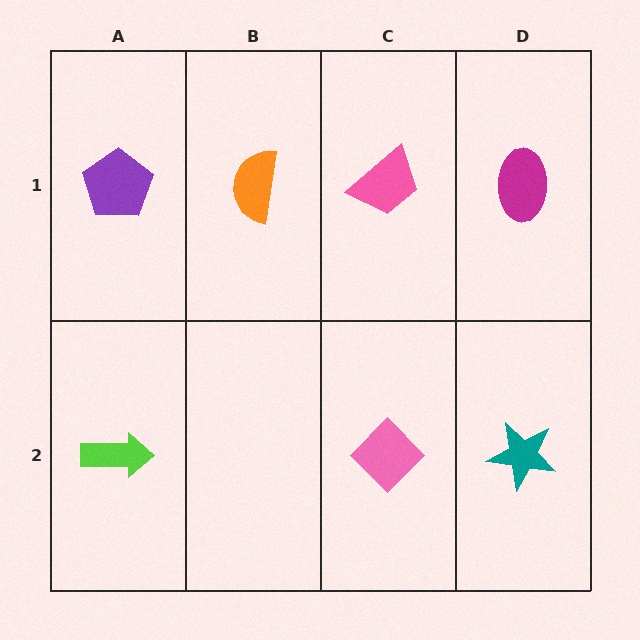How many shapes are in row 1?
4 shapes.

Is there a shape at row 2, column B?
No, that cell is empty.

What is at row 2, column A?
A lime arrow.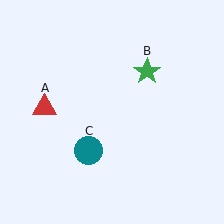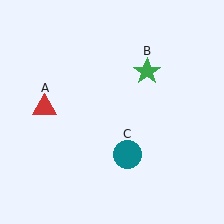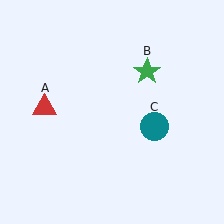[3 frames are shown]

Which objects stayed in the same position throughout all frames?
Red triangle (object A) and green star (object B) remained stationary.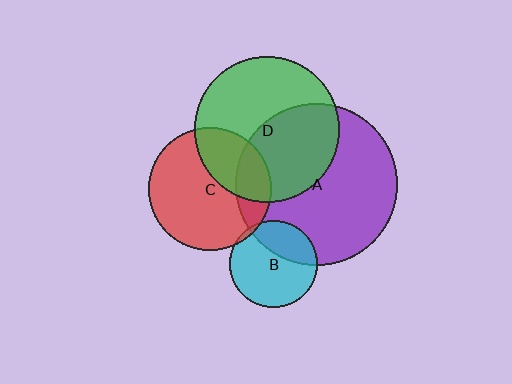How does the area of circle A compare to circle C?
Approximately 1.7 times.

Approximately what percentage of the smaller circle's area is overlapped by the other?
Approximately 45%.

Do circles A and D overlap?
Yes.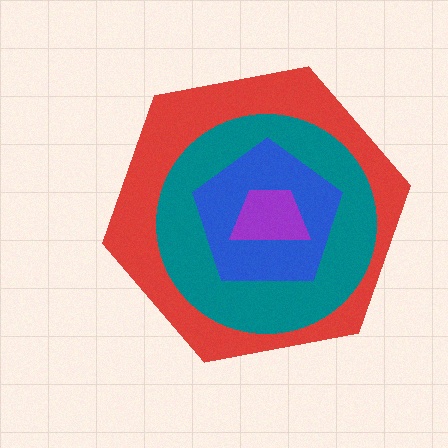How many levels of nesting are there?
4.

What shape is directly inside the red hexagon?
The teal circle.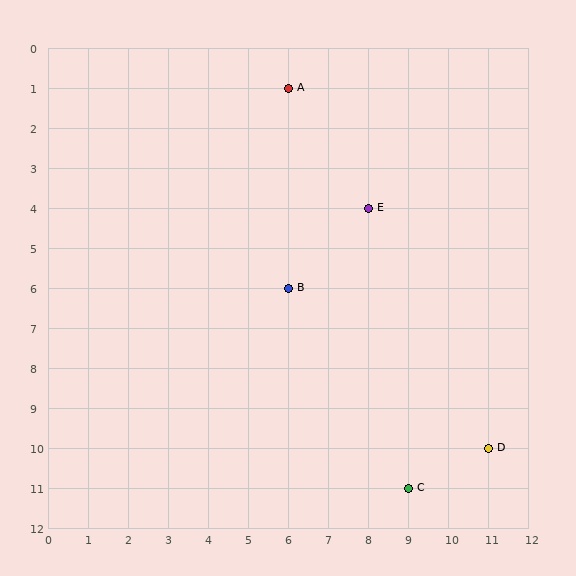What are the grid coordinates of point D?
Point D is at grid coordinates (11, 10).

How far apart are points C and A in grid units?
Points C and A are 3 columns and 10 rows apart (about 10.4 grid units diagonally).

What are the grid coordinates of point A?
Point A is at grid coordinates (6, 1).